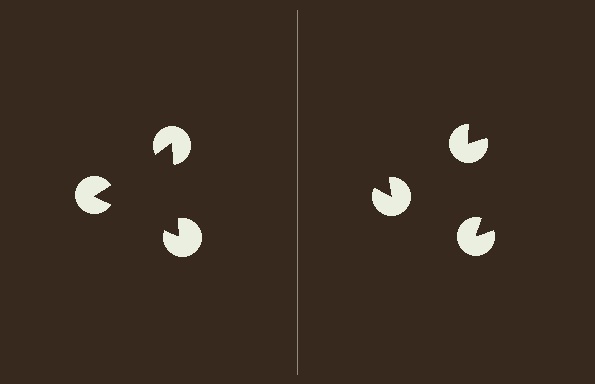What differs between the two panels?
The pac-man discs are positioned identically on both sides; only the wedge orientations differ. On the left they align to a triangle; on the right they are misaligned.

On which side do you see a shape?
An illusory triangle appears on the left side. On the right side the wedge cuts are rotated, so no coherent shape forms.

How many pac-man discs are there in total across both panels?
6 — 3 on each side.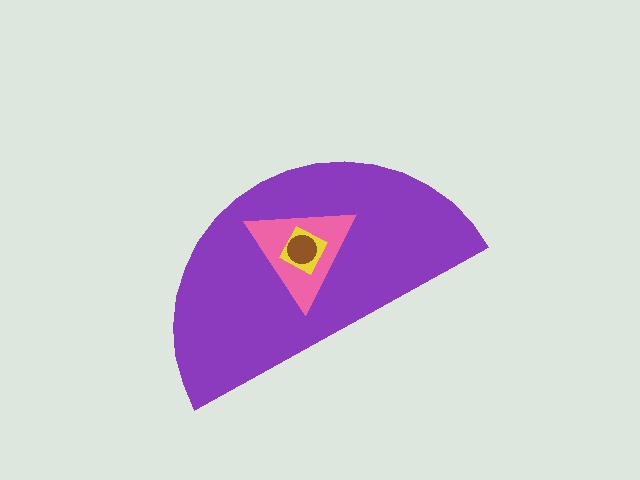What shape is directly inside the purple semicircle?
The pink triangle.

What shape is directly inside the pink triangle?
The yellow square.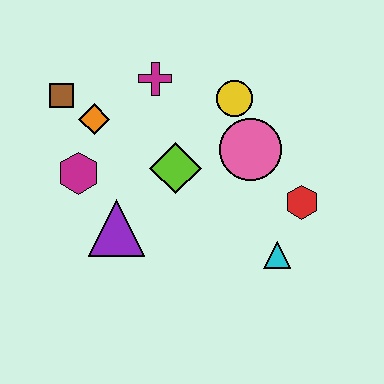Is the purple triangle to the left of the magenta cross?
Yes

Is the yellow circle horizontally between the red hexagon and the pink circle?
No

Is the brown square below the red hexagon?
No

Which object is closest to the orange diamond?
The brown square is closest to the orange diamond.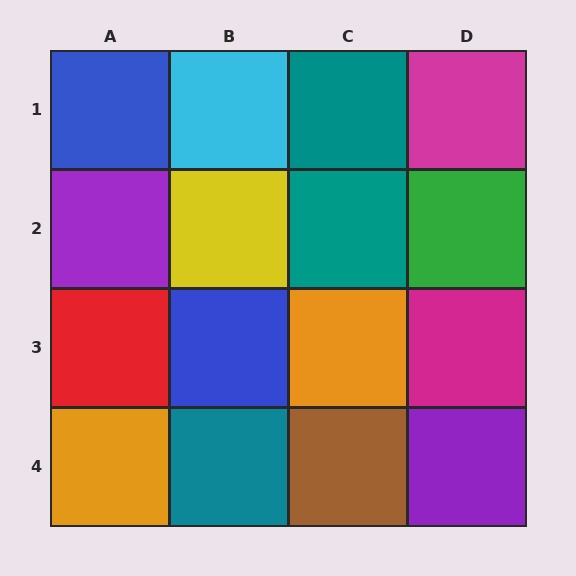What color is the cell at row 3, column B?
Blue.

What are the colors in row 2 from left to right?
Purple, yellow, teal, green.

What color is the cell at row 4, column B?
Teal.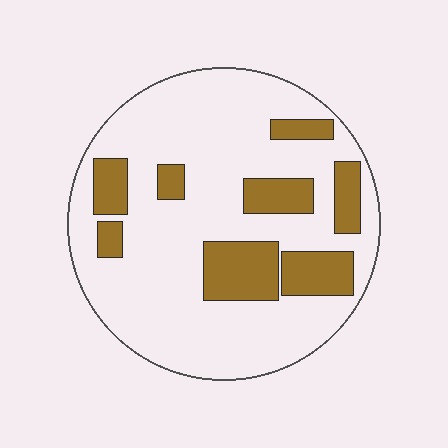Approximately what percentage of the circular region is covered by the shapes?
Approximately 25%.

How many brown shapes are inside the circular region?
8.